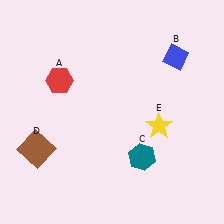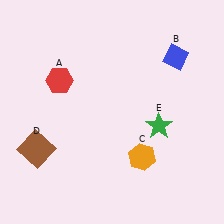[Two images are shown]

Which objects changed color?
C changed from teal to orange. E changed from yellow to green.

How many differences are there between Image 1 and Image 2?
There are 2 differences between the two images.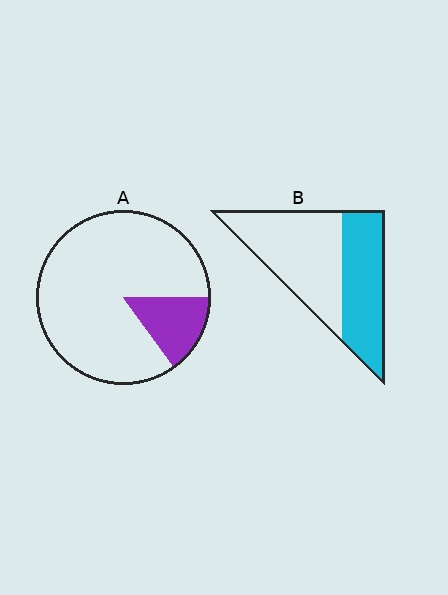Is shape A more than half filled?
No.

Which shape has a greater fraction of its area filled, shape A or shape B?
Shape B.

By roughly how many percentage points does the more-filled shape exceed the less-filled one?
By roughly 30 percentage points (B over A).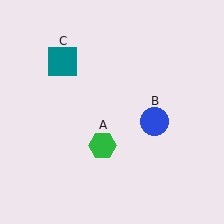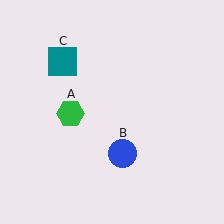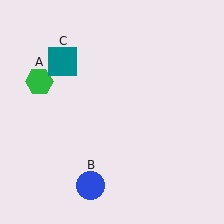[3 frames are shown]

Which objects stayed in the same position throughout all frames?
Teal square (object C) remained stationary.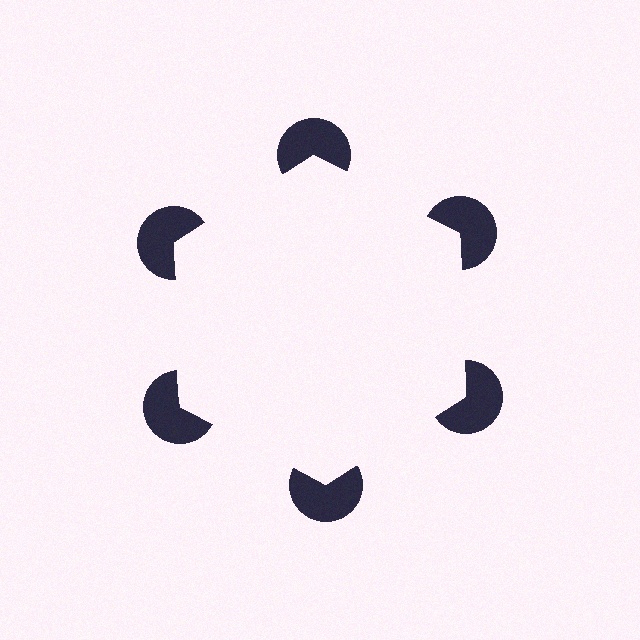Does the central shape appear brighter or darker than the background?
It typically appears slightly brighter than the background, even though no actual brightness change is drawn.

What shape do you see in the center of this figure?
An illusory hexagon — its edges are inferred from the aligned wedge cuts in the pac-man discs, not physically drawn.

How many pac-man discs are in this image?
There are 6 — one at each vertex of the illusory hexagon.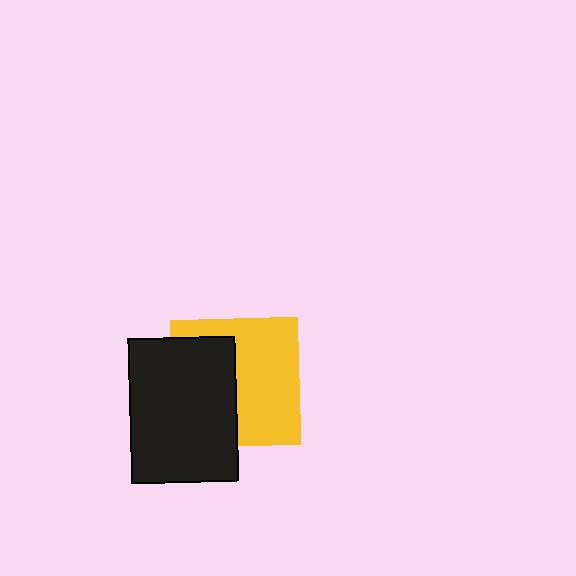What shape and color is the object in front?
The object in front is a black rectangle.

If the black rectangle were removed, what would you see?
You would see the complete yellow square.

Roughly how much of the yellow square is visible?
About half of it is visible (roughly 56%).